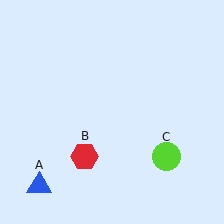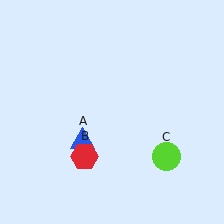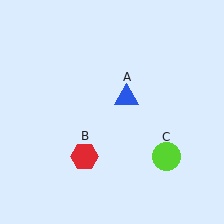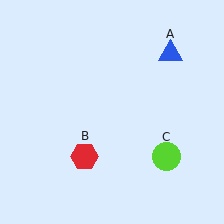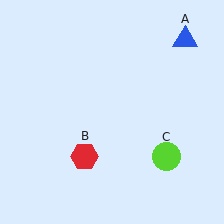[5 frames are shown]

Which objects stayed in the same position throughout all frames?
Red hexagon (object B) and lime circle (object C) remained stationary.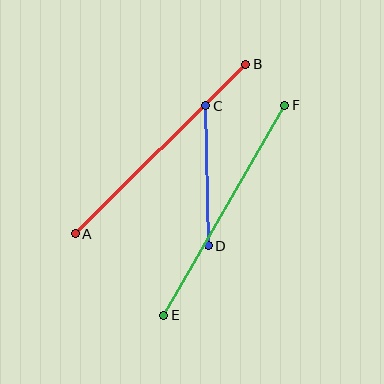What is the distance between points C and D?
The distance is approximately 140 pixels.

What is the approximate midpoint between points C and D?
The midpoint is at approximately (207, 176) pixels.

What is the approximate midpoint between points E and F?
The midpoint is at approximately (224, 210) pixels.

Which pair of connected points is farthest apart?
Points E and F are farthest apart.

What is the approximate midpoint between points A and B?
The midpoint is at approximately (160, 149) pixels.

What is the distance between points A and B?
The distance is approximately 240 pixels.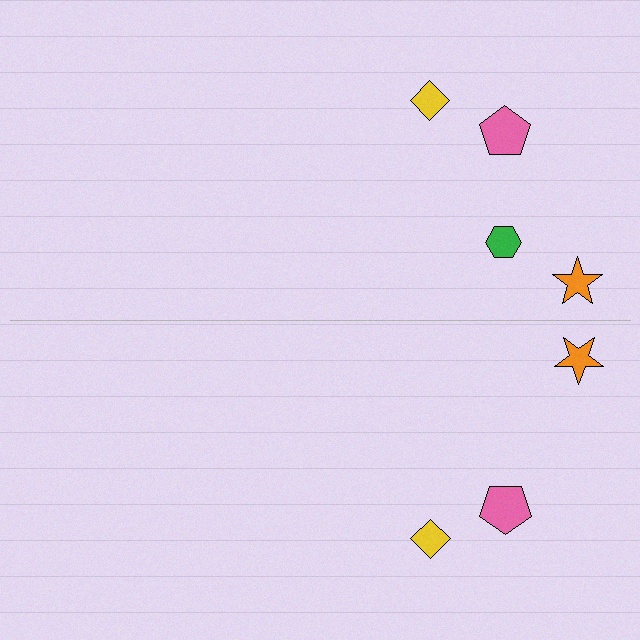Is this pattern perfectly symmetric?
No, the pattern is not perfectly symmetric. A green hexagon is missing from the bottom side.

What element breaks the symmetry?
A green hexagon is missing from the bottom side.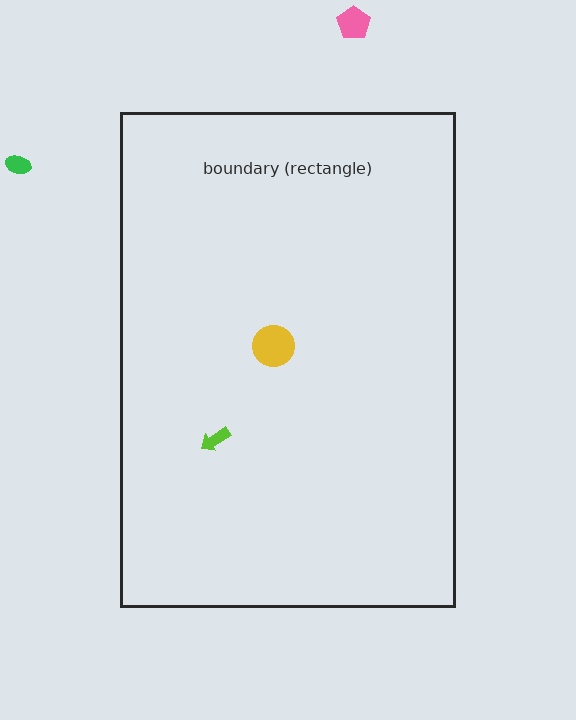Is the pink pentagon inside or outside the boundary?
Outside.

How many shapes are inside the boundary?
2 inside, 2 outside.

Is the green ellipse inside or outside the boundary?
Outside.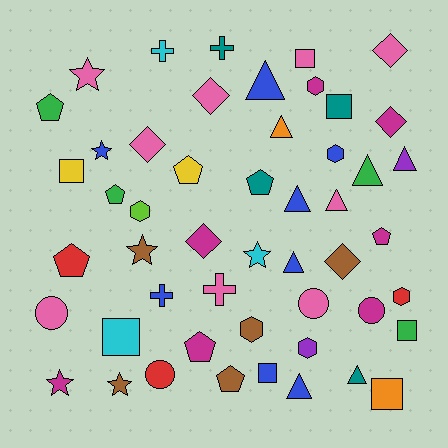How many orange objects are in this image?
There are 2 orange objects.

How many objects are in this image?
There are 50 objects.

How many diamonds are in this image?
There are 6 diamonds.